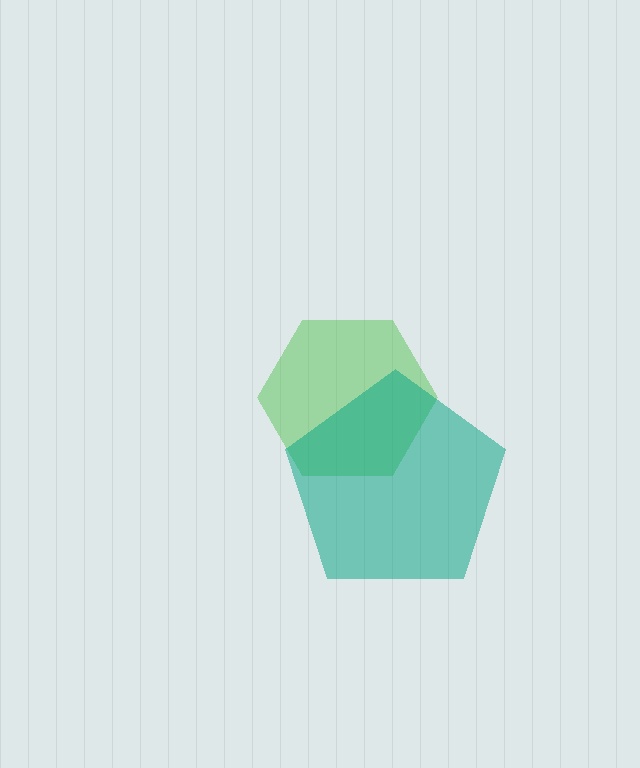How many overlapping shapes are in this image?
There are 2 overlapping shapes in the image.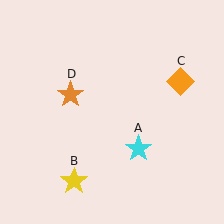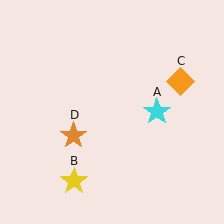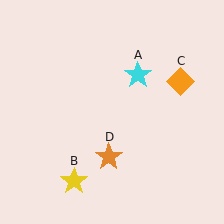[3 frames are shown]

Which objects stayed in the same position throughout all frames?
Yellow star (object B) and orange diamond (object C) remained stationary.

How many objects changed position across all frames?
2 objects changed position: cyan star (object A), orange star (object D).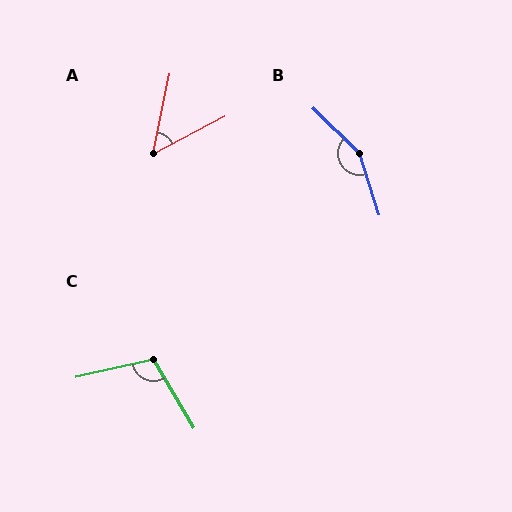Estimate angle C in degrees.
Approximately 108 degrees.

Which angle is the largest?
B, at approximately 152 degrees.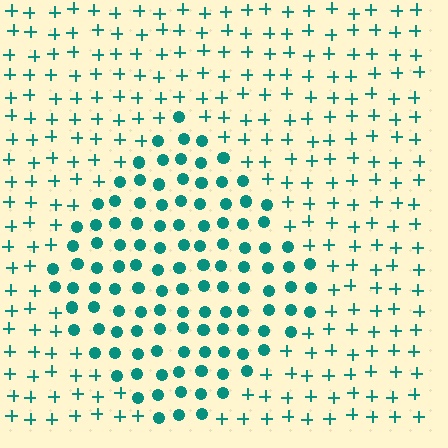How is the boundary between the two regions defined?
The boundary is defined by a change in element shape: circles inside vs. plus signs outside. All elements share the same color and spacing.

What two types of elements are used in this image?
The image uses circles inside the diamond region and plus signs outside it.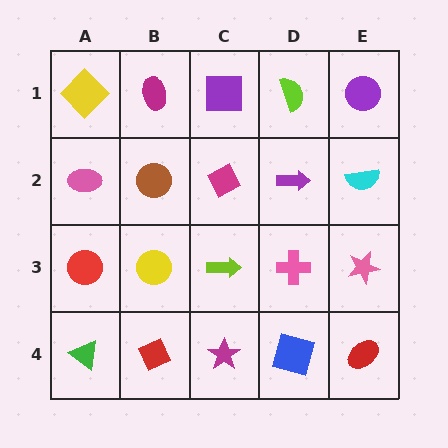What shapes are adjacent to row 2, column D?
A lime semicircle (row 1, column D), a pink cross (row 3, column D), a magenta diamond (row 2, column C), a cyan semicircle (row 2, column E).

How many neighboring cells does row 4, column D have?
3.